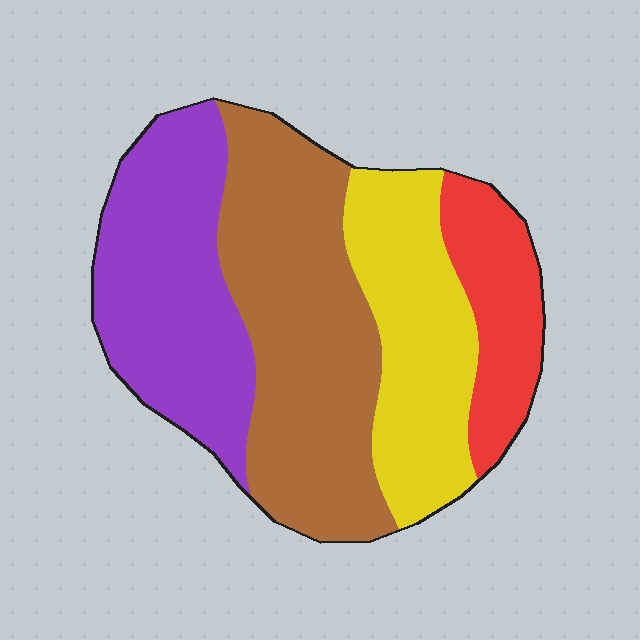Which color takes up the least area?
Red, at roughly 15%.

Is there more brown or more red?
Brown.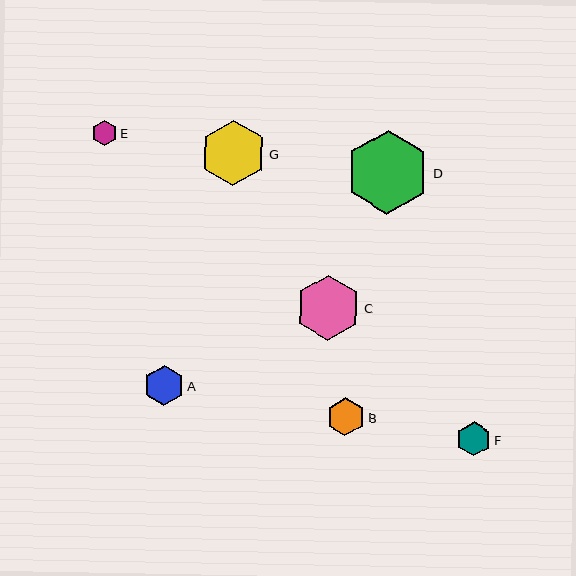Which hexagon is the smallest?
Hexagon E is the smallest with a size of approximately 25 pixels.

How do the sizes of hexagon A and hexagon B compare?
Hexagon A and hexagon B are approximately the same size.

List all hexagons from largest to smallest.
From largest to smallest: D, G, C, A, B, F, E.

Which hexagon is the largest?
Hexagon D is the largest with a size of approximately 84 pixels.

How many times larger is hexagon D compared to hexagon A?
Hexagon D is approximately 2.1 times the size of hexagon A.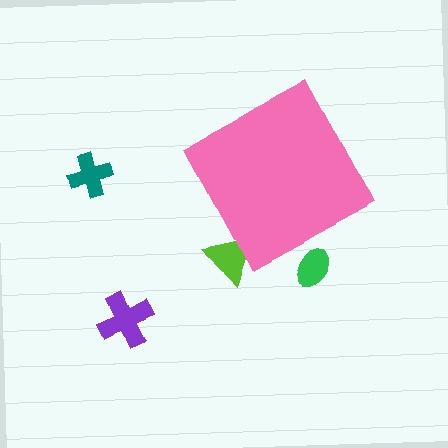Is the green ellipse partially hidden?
Yes, the green ellipse is partially hidden behind the pink diamond.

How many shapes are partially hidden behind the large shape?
2 shapes are partially hidden.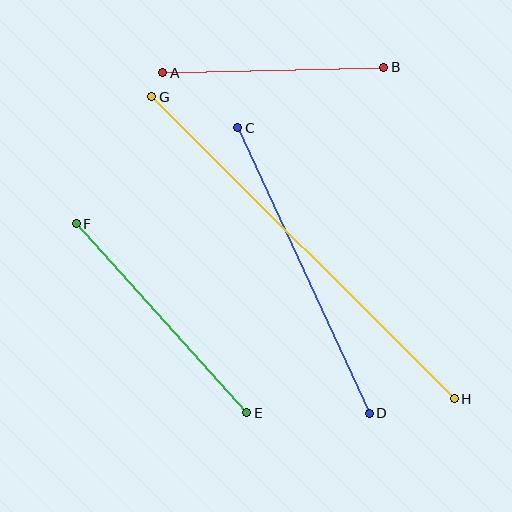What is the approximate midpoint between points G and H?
The midpoint is at approximately (303, 248) pixels.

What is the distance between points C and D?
The distance is approximately 314 pixels.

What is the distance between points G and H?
The distance is approximately 427 pixels.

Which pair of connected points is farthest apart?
Points G and H are farthest apart.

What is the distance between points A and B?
The distance is approximately 221 pixels.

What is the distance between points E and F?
The distance is approximately 255 pixels.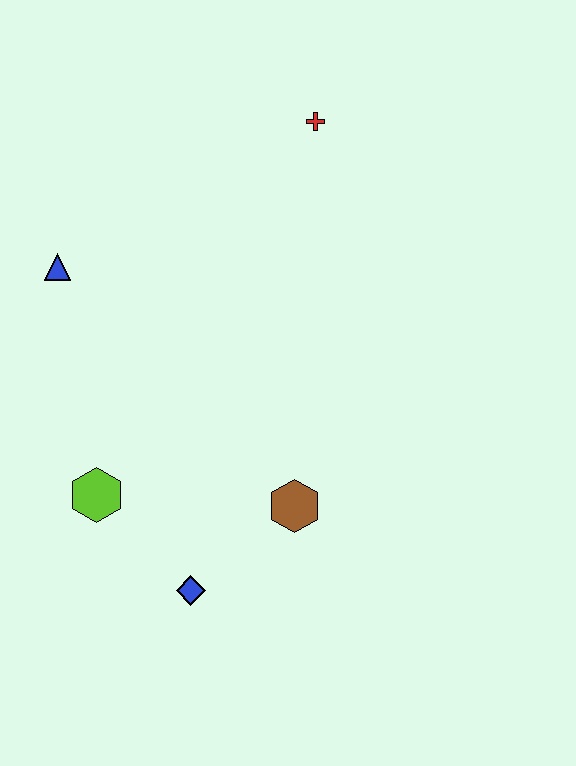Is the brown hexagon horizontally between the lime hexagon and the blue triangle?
No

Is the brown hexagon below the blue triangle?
Yes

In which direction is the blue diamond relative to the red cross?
The blue diamond is below the red cross.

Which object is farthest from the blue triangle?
The blue diamond is farthest from the blue triangle.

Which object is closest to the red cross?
The blue triangle is closest to the red cross.